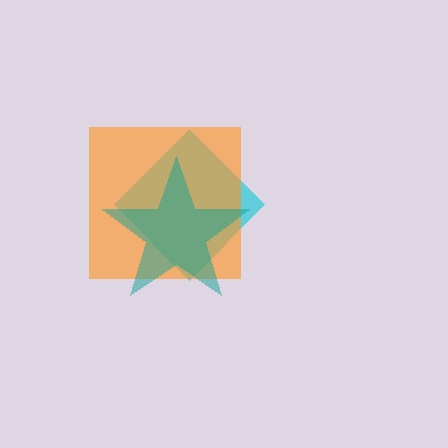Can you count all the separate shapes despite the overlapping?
Yes, there are 3 separate shapes.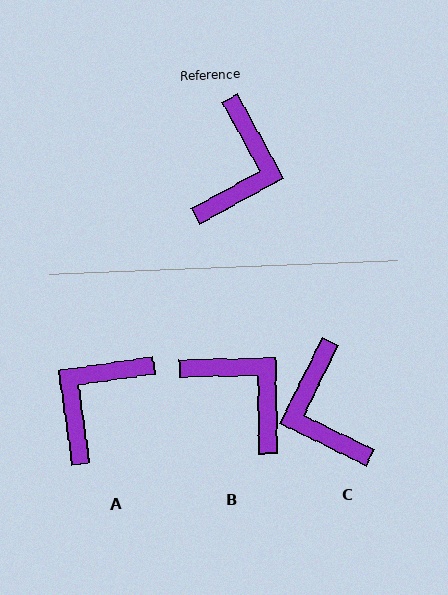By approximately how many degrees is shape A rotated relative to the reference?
Approximately 159 degrees counter-clockwise.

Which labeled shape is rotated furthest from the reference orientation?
A, about 159 degrees away.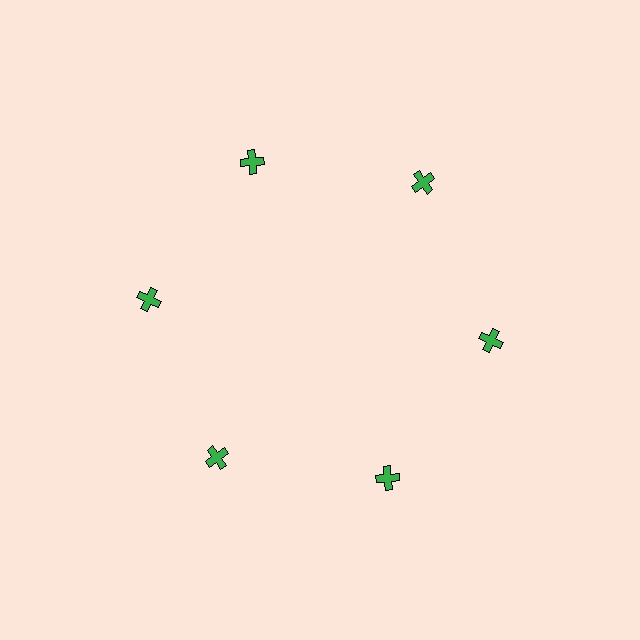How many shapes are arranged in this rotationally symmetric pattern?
There are 6 shapes, arranged in 6 groups of 1.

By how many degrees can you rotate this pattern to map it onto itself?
The pattern maps onto itself every 60 degrees of rotation.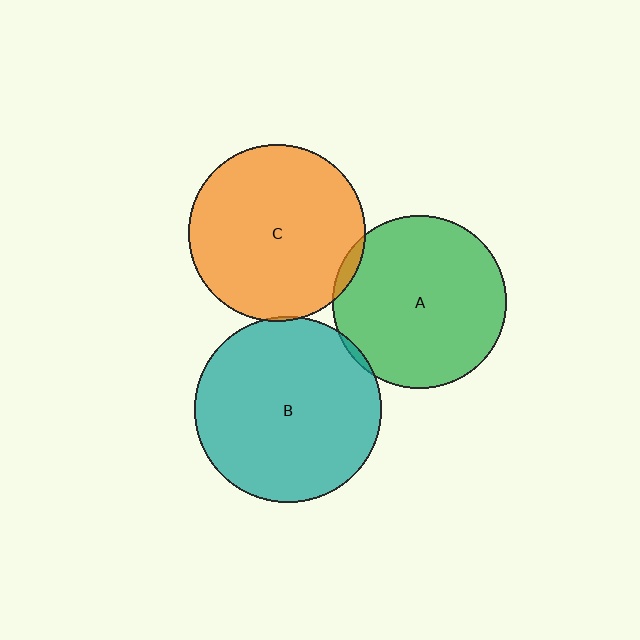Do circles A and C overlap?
Yes.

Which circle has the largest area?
Circle B (teal).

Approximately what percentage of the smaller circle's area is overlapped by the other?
Approximately 5%.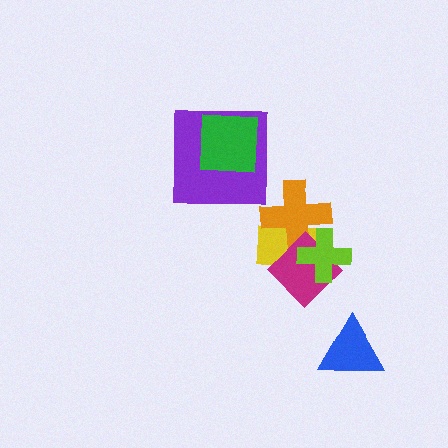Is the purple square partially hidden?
Yes, it is partially covered by another shape.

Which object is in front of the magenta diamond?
The lime cross is in front of the magenta diamond.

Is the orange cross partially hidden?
Yes, it is partially covered by another shape.